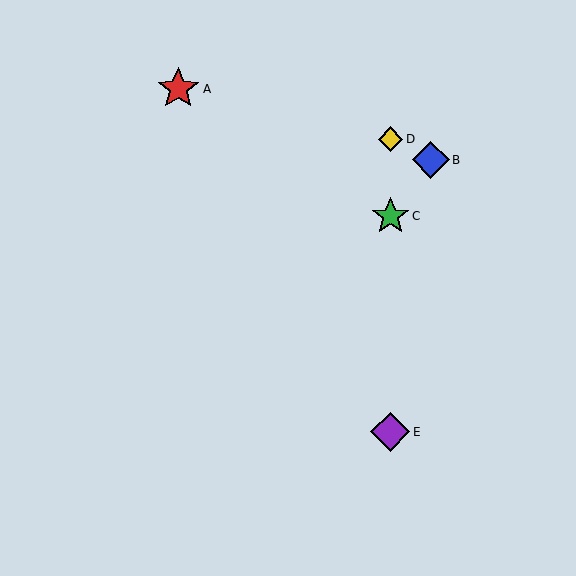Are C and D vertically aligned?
Yes, both are at x≈390.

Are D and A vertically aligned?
No, D is at x≈390 and A is at x≈178.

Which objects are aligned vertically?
Objects C, D, E are aligned vertically.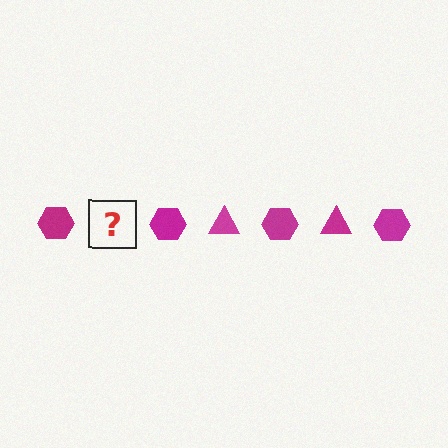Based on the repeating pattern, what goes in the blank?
The blank should be a magenta triangle.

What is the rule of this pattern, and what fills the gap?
The rule is that the pattern cycles through hexagon, triangle shapes in magenta. The gap should be filled with a magenta triangle.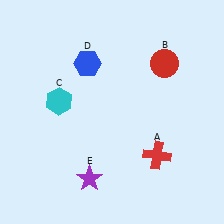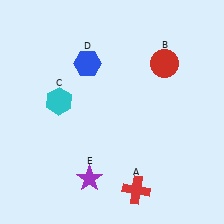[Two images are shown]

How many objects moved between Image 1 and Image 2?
1 object moved between the two images.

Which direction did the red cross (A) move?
The red cross (A) moved down.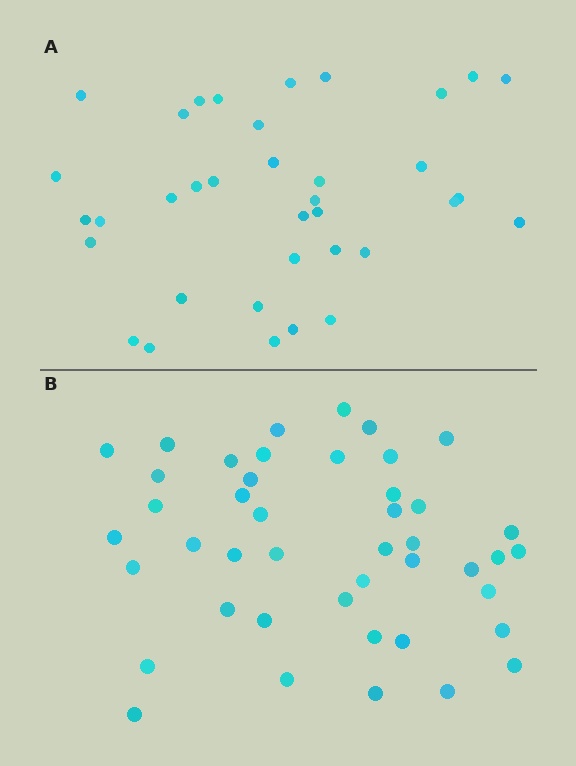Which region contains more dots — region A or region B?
Region B (the bottom region) has more dots.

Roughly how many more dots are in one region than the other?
Region B has roughly 8 or so more dots than region A.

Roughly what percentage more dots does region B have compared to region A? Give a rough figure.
About 20% more.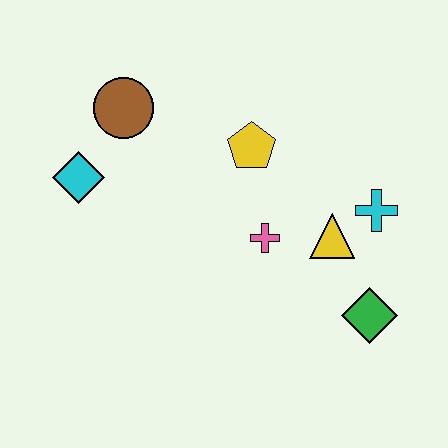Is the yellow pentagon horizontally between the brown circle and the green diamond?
Yes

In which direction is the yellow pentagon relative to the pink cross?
The yellow pentagon is above the pink cross.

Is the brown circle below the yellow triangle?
No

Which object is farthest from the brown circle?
The green diamond is farthest from the brown circle.